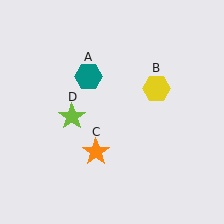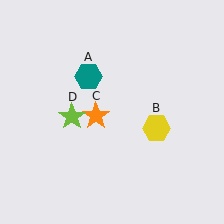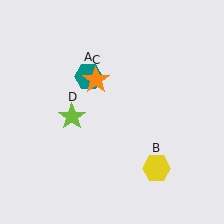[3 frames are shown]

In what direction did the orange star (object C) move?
The orange star (object C) moved up.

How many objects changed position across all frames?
2 objects changed position: yellow hexagon (object B), orange star (object C).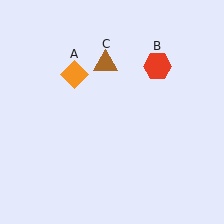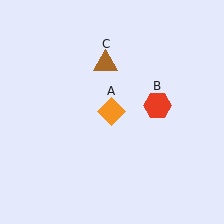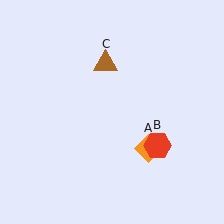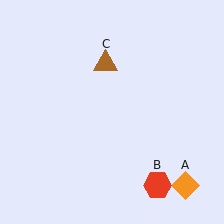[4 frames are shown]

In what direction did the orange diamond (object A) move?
The orange diamond (object A) moved down and to the right.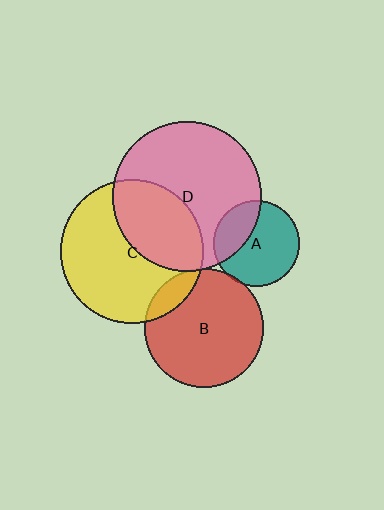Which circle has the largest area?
Circle D (pink).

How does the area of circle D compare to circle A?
Approximately 3.0 times.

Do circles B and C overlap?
Yes.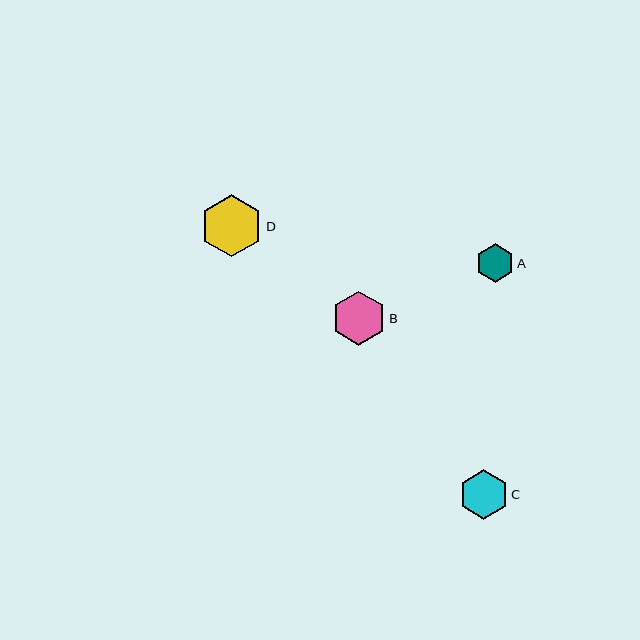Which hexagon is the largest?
Hexagon D is the largest with a size of approximately 62 pixels.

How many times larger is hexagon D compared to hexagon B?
Hexagon D is approximately 1.2 times the size of hexagon B.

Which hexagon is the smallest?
Hexagon A is the smallest with a size of approximately 39 pixels.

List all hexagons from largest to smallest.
From largest to smallest: D, B, C, A.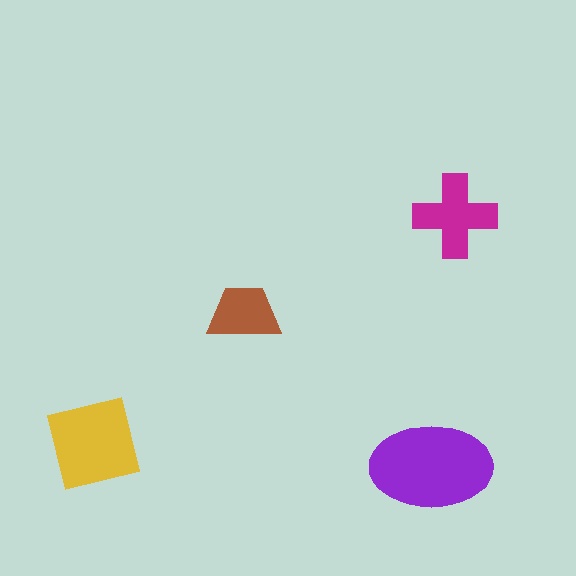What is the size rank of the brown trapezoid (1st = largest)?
4th.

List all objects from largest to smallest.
The purple ellipse, the yellow square, the magenta cross, the brown trapezoid.